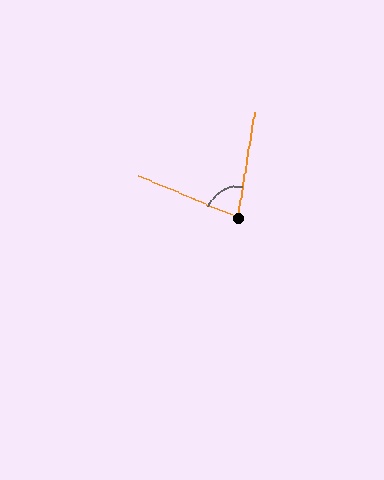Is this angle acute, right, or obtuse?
It is acute.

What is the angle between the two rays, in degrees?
Approximately 77 degrees.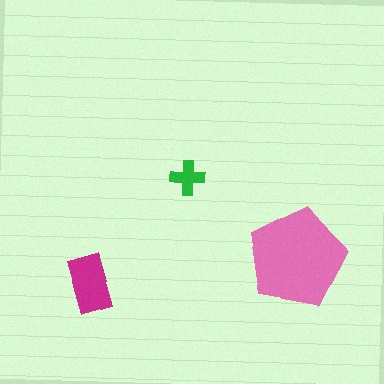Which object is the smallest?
The green cross.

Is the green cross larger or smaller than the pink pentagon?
Smaller.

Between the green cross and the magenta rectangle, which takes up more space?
The magenta rectangle.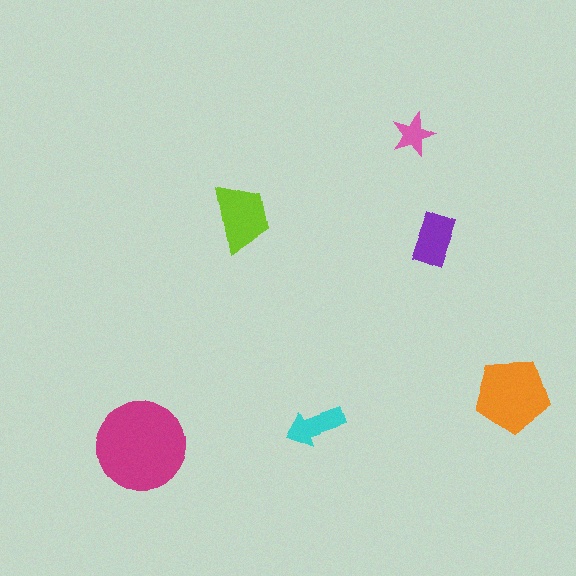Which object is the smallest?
The pink star.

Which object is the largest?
The magenta circle.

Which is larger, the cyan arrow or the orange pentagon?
The orange pentagon.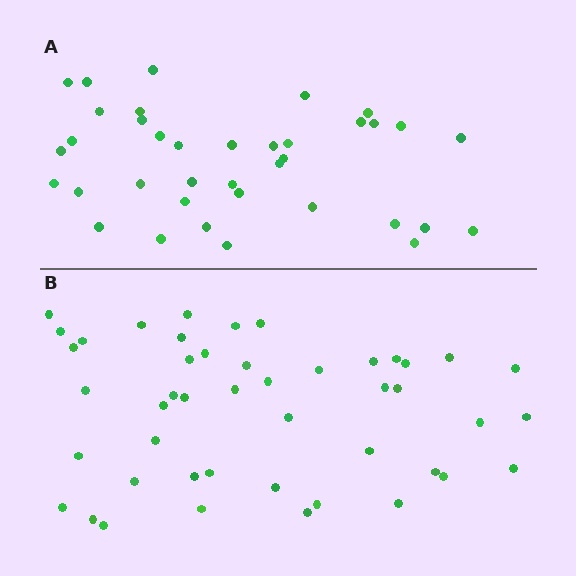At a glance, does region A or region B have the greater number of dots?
Region B (the bottom region) has more dots.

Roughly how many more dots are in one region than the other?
Region B has roughly 8 or so more dots than region A.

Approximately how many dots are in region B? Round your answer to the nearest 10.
About 50 dots. (The exact count is 46, which rounds to 50.)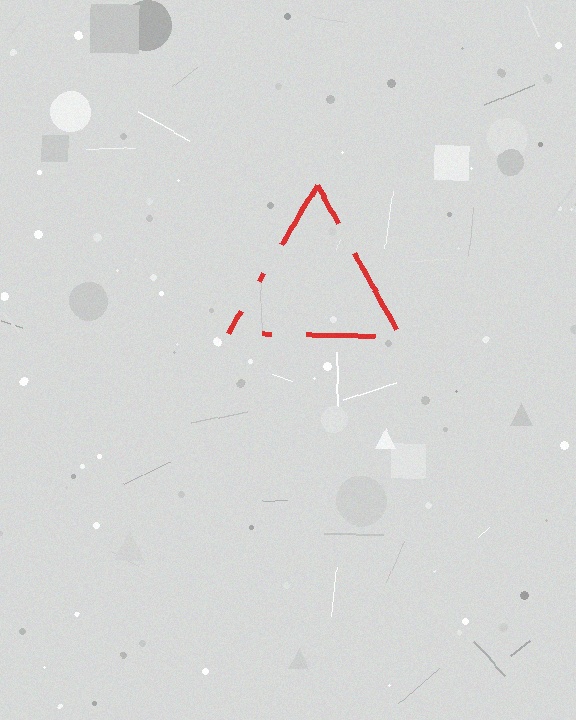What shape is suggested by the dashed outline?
The dashed outline suggests a triangle.